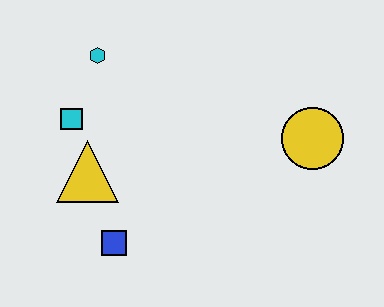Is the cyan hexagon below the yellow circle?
No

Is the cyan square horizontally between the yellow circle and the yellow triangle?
No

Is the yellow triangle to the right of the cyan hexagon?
No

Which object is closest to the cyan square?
The yellow triangle is closest to the cyan square.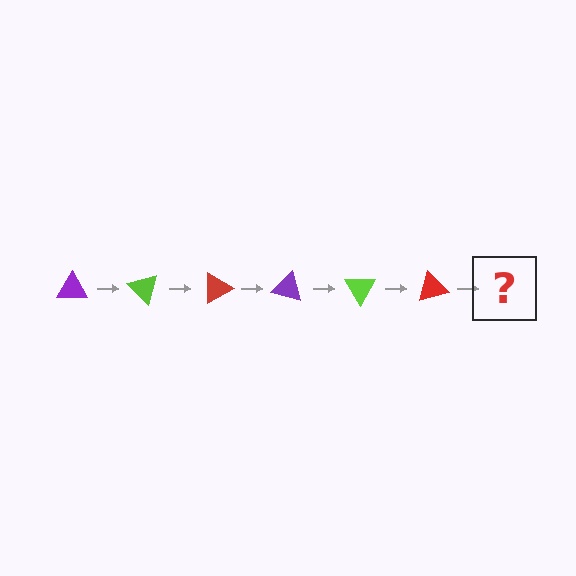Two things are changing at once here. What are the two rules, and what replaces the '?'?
The two rules are that it rotates 45 degrees each step and the color cycles through purple, lime, and red. The '?' should be a purple triangle, rotated 270 degrees from the start.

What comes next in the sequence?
The next element should be a purple triangle, rotated 270 degrees from the start.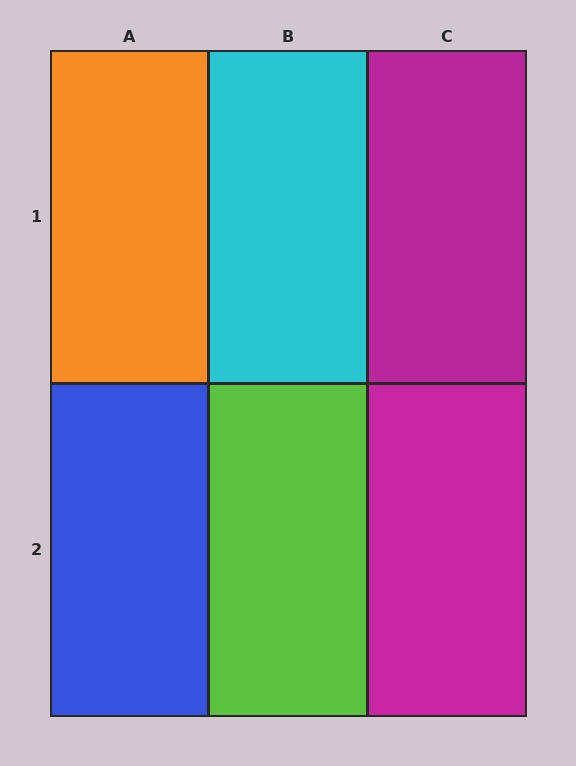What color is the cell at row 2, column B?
Lime.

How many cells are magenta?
2 cells are magenta.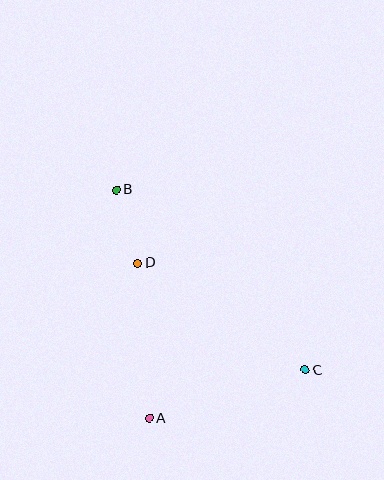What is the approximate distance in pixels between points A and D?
The distance between A and D is approximately 156 pixels.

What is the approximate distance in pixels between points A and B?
The distance between A and B is approximately 230 pixels.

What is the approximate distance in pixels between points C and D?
The distance between C and D is approximately 199 pixels.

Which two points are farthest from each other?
Points B and C are farthest from each other.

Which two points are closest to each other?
Points B and D are closest to each other.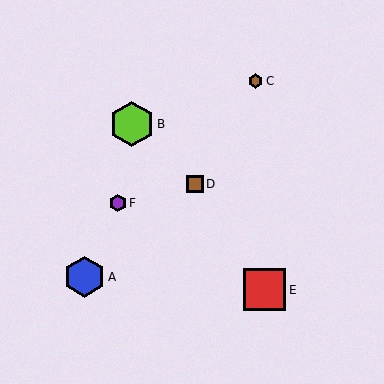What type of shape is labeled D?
Shape D is a brown square.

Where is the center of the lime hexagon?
The center of the lime hexagon is at (132, 124).